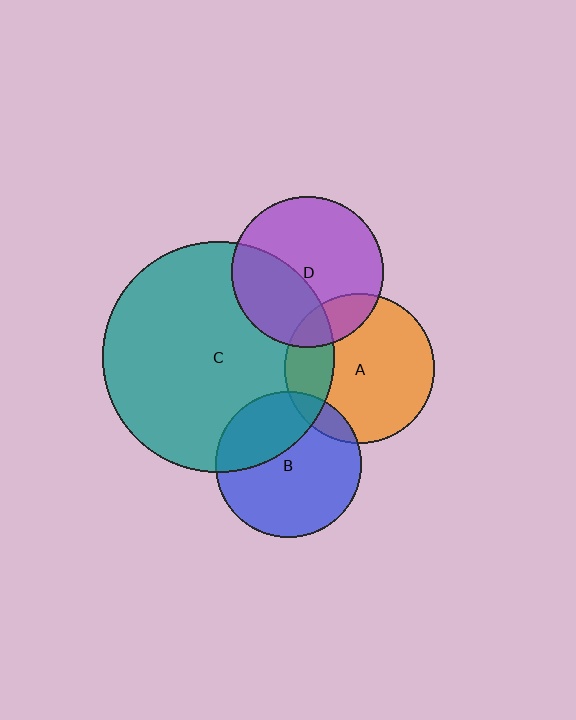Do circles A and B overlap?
Yes.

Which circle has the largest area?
Circle C (teal).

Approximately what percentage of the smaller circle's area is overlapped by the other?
Approximately 10%.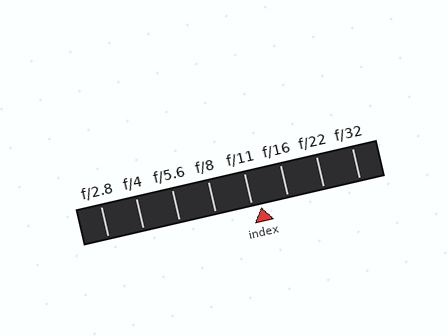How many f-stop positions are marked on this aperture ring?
There are 8 f-stop positions marked.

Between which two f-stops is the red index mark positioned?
The index mark is between f/11 and f/16.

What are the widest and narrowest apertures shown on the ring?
The widest aperture shown is f/2.8 and the narrowest is f/32.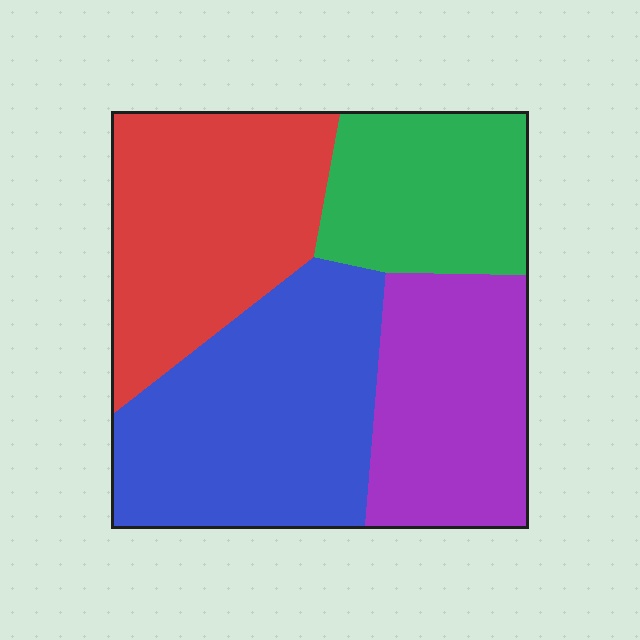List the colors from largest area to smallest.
From largest to smallest: blue, red, purple, green.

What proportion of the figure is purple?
Purple takes up between a sixth and a third of the figure.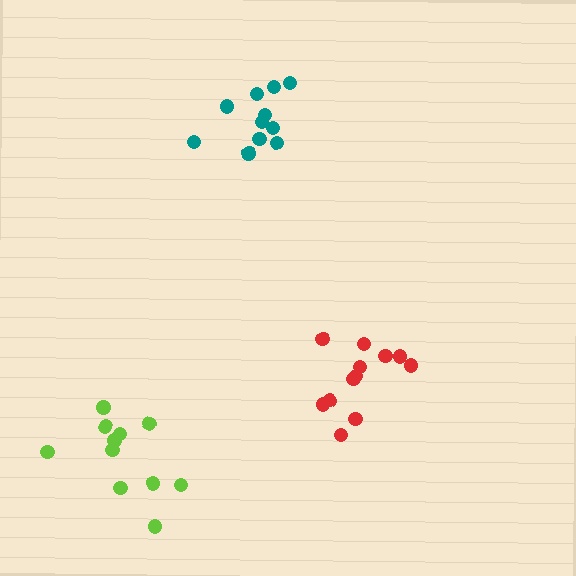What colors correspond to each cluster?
The clusters are colored: red, lime, teal.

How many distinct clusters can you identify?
There are 3 distinct clusters.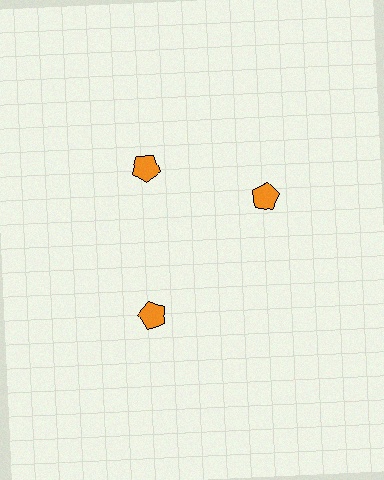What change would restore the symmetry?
The symmetry would be restored by rotating it back into even spacing with its neighbors so that all 3 pentagons sit at equal angles and equal distance from the center.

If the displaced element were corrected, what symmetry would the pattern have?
It would have 3-fold rotational symmetry — the pattern would map onto itself every 120 degrees.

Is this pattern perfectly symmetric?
No. The 3 orange pentagons are arranged in a ring, but one element near the 3 o'clock position is rotated out of alignment along the ring, breaking the 3-fold rotational symmetry.